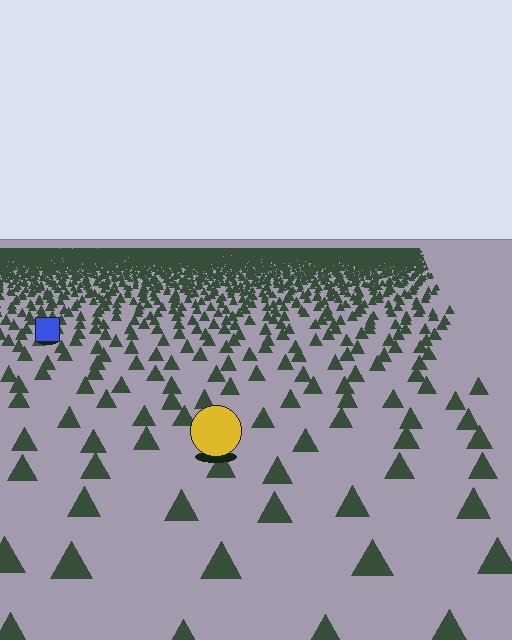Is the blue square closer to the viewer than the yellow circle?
No. The yellow circle is closer — you can tell from the texture gradient: the ground texture is coarser near it.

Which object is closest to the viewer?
The yellow circle is closest. The texture marks near it are larger and more spread out.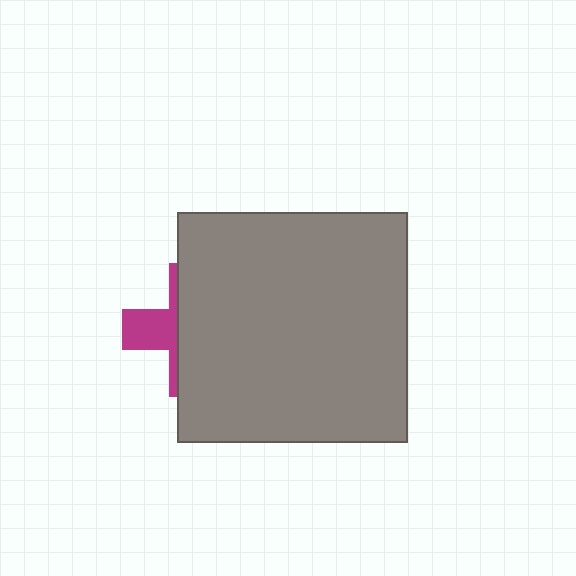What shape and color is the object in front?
The object in front is a gray square.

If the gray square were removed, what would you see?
You would see the complete magenta cross.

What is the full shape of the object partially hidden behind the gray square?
The partially hidden object is a magenta cross.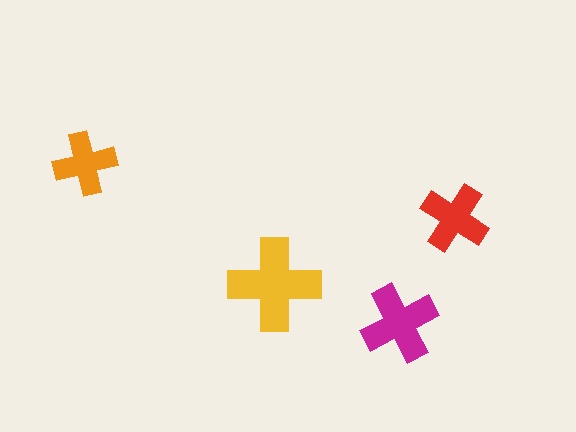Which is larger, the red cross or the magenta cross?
The magenta one.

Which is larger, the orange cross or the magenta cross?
The magenta one.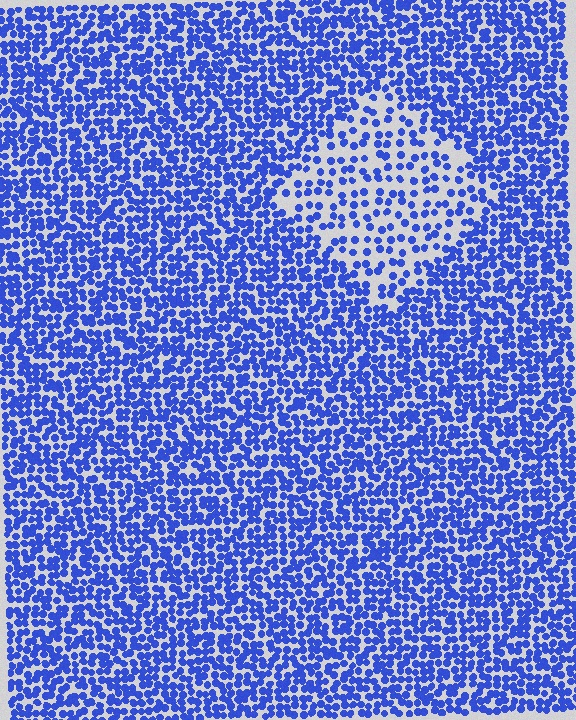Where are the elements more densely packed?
The elements are more densely packed outside the diamond boundary.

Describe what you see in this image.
The image contains small blue elements arranged at two different densities. A diamond-shaped region is visible where the elements are less densely packed than the surrounding area.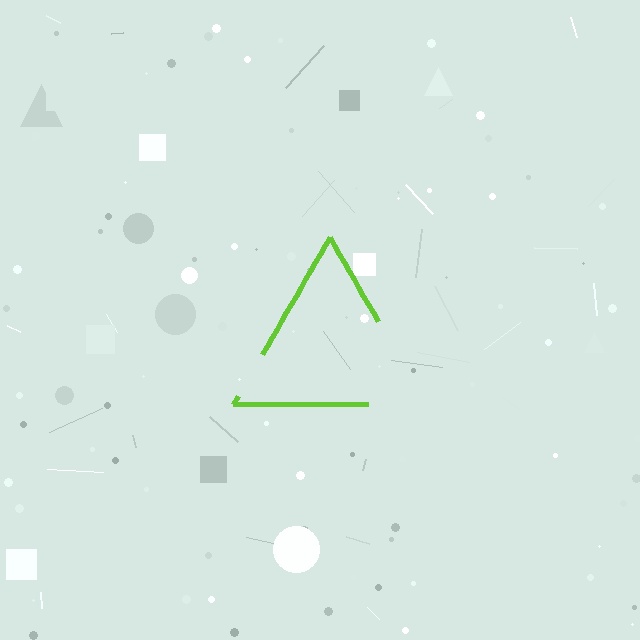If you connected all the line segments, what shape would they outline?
They would outline a triangle.